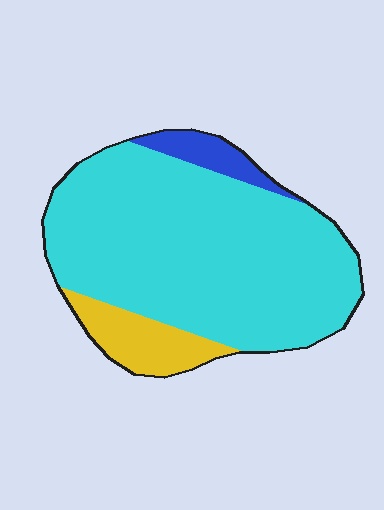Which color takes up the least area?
Blue, at roughly 5%.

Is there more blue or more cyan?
Cyan.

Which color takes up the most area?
Cyan, at roughly 80%.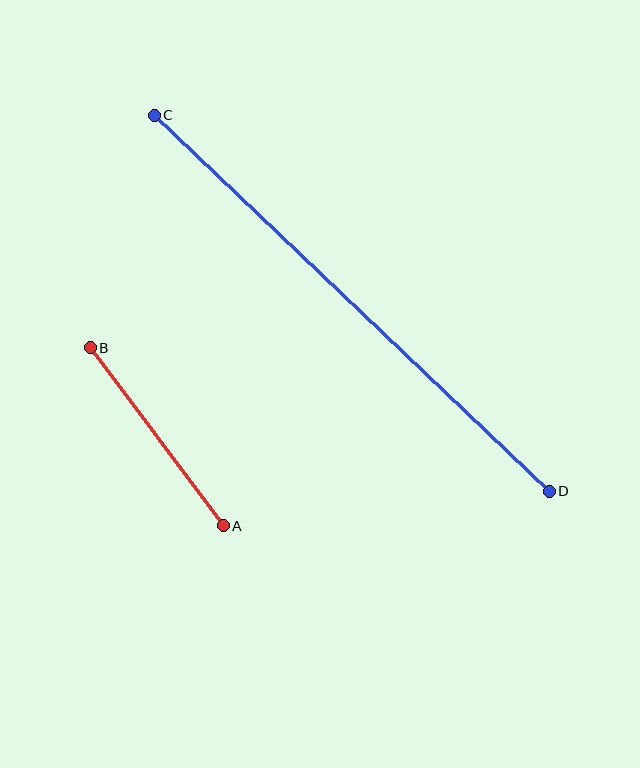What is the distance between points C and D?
The distance is approximately 545 pixels.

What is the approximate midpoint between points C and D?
The midpoint is at approximately (352, 303) pixels.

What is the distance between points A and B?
The distance is approximately 222 pixels.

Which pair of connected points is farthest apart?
Points C and D are farthest apart.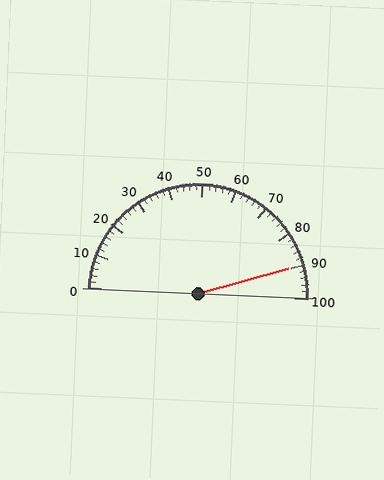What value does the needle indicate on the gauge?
The needle indicates approximately 90.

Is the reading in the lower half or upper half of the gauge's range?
The reading is in the upper half of the range (0 to 100).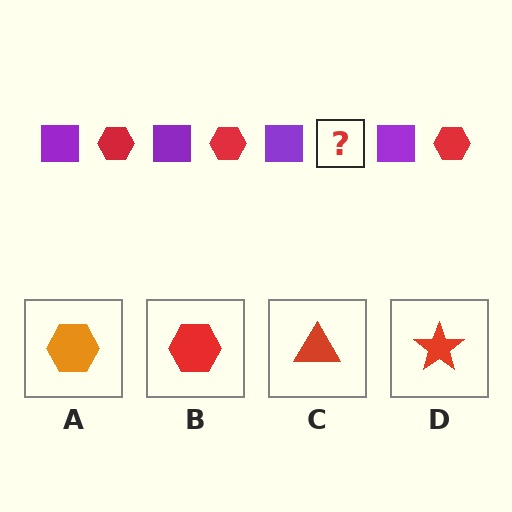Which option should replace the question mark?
Option B.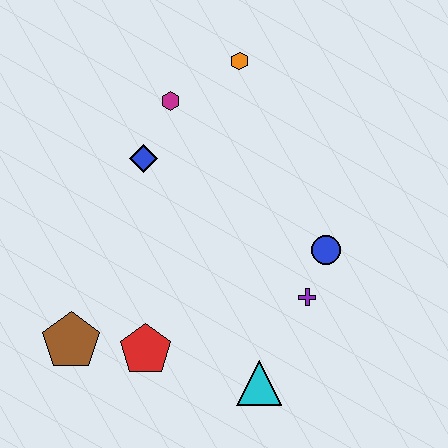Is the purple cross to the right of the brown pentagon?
Yes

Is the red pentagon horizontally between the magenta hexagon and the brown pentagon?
Yes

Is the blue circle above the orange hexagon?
No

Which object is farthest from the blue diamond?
The cyan triangle is farthest from the blue diamond.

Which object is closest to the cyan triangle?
The purple cross is closest to the cyan triangle.